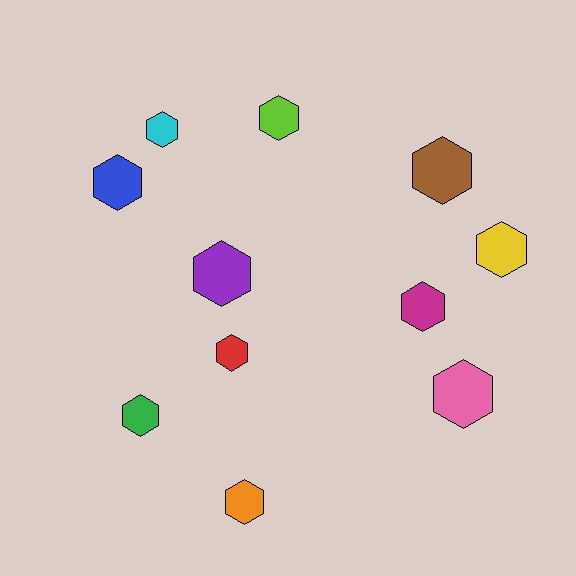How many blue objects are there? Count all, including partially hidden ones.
There is 1 blue object.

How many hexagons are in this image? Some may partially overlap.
There are 11 hexagons.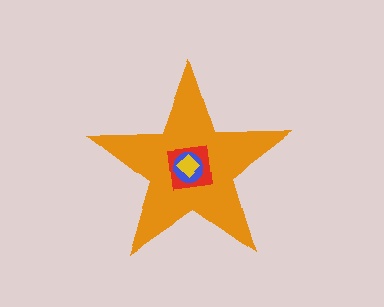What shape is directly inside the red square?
The blue circle.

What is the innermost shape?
The yellow diamond.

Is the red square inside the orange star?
Yes.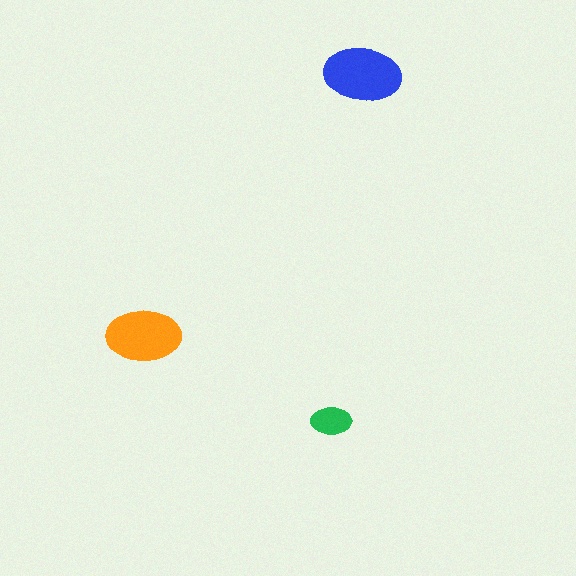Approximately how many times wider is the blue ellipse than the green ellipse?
About 2 times wider.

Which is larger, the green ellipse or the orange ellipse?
The orange one.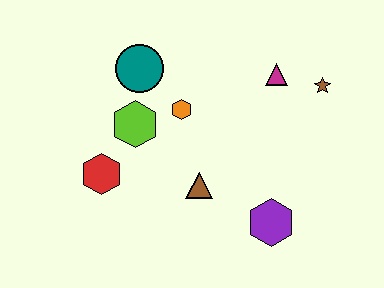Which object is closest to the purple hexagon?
The brown triangle is closest to the purple hexagon.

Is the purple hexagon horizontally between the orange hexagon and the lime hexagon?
No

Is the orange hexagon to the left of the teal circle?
No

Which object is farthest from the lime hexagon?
The brown star is farthest from the lime hexagon.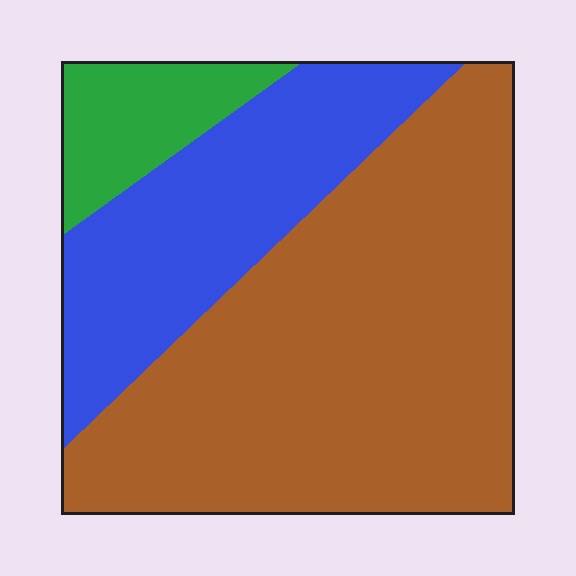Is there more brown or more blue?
Brown.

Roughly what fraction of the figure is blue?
Blue covers about 30% of the figure.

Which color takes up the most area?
Brown, at roughly 60%.